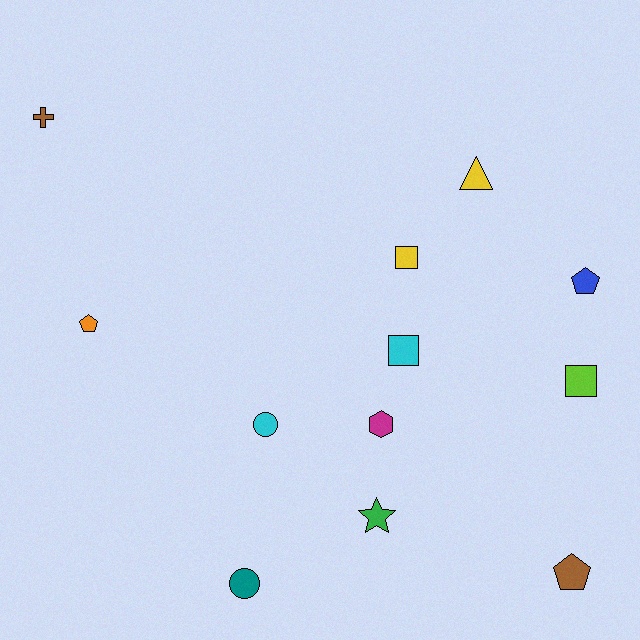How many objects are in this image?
There are 12 objects.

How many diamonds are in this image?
There are no diamonds.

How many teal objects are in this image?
There is 1 teal object.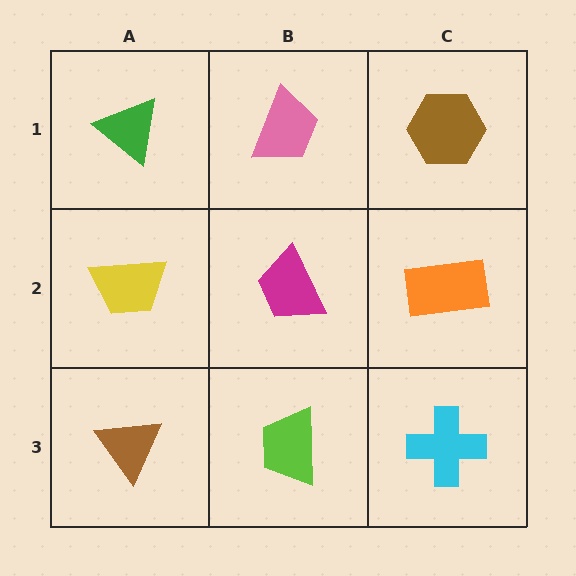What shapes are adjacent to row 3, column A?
A yellow trapezoid (row 2, column A), a lime trapezoid (row 3, column B).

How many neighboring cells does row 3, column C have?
2.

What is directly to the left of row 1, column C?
A pink trapezoid.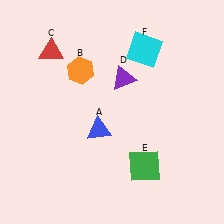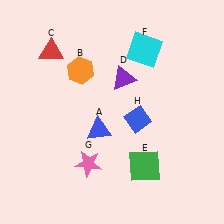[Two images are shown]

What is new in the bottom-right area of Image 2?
A blue diamond (H) was added in the bottom-right area of Image 2.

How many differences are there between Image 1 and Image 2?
There are 2 differences between the two images.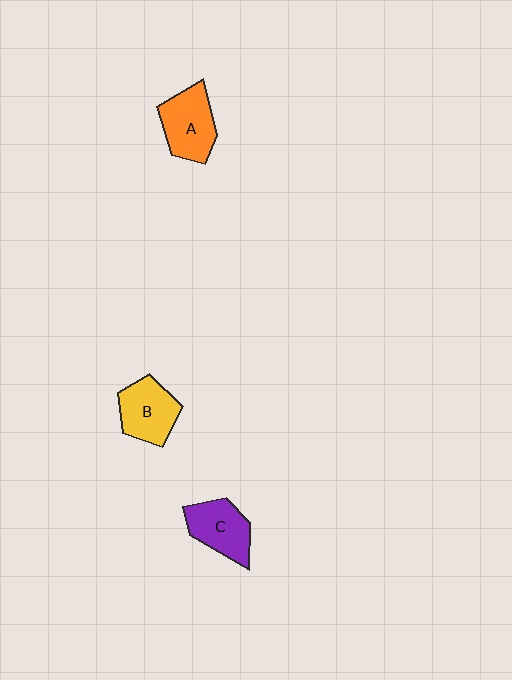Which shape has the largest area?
Shape A (orange).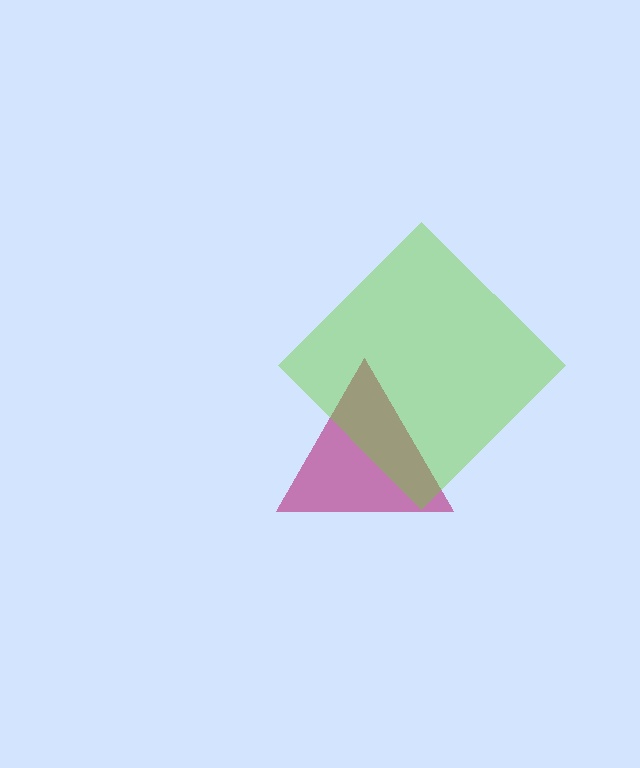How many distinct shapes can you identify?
There are 2 distinct shapes: a magenta triangle, a lime diamond.